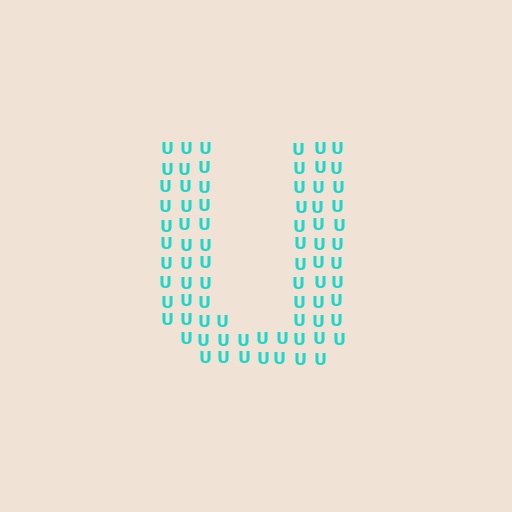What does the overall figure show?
The overall figure shows the letter U.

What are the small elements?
The small elements are letter U's.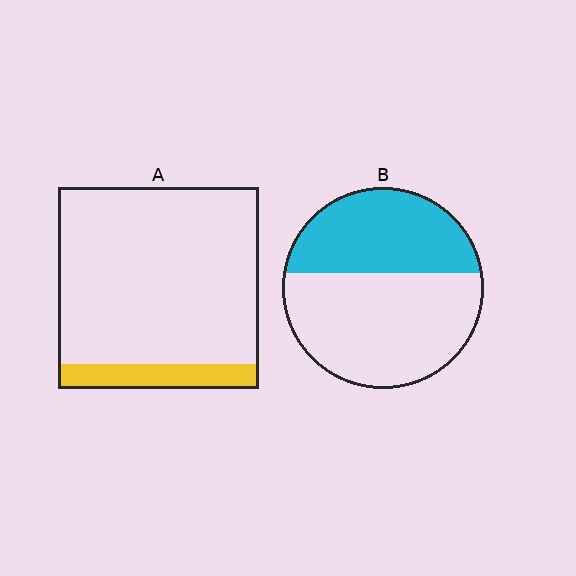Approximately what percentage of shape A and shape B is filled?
A is approximately 10% and B is approximately 40%.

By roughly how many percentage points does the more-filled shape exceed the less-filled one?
By roughly 30 percentage points (B over A).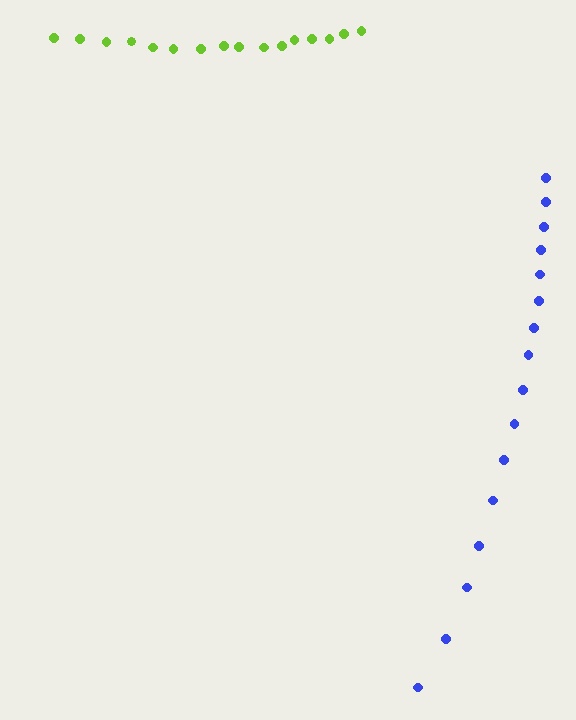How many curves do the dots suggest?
There are 2 distinct paths.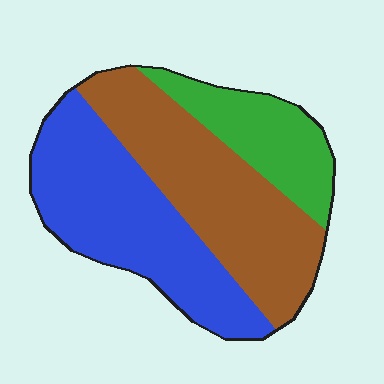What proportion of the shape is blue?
Blue takes up between a quarter and a half of the shape.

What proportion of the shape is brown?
Brown takes up about two fifths (2/5) of the shape.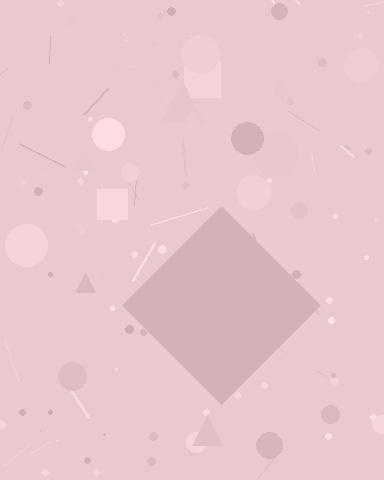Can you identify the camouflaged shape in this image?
The camouflaged shape is a diamond.